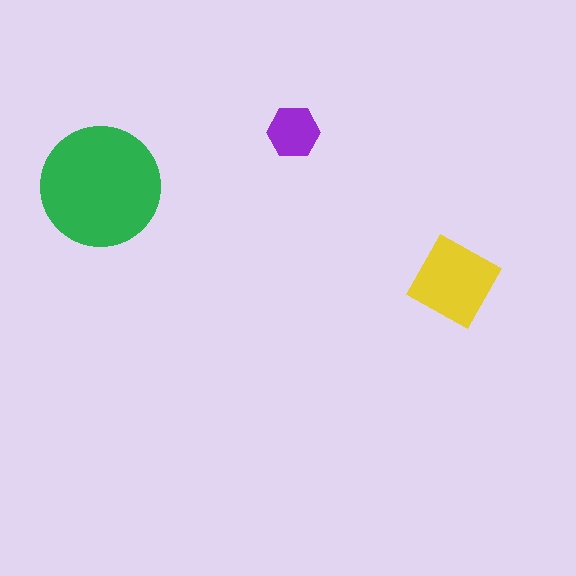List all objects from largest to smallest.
The green circle, the yellow diamond, the purple hexagon.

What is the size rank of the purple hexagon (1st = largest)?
3rd.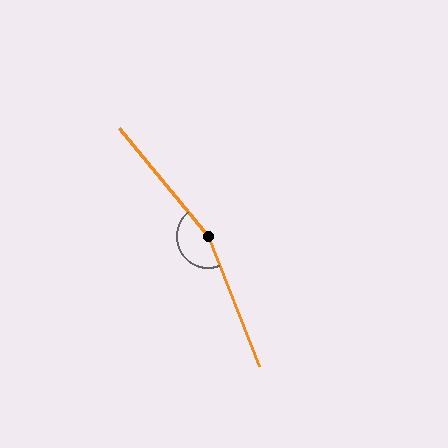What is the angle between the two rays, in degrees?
Approximately 162 degrees.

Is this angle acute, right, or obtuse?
It is obtuse.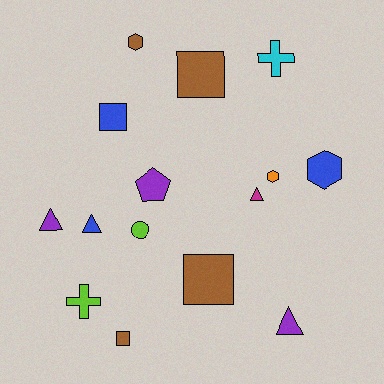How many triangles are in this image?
There are 4 triangles.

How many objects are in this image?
There are 15 objects.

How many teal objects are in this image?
There are no teal objects.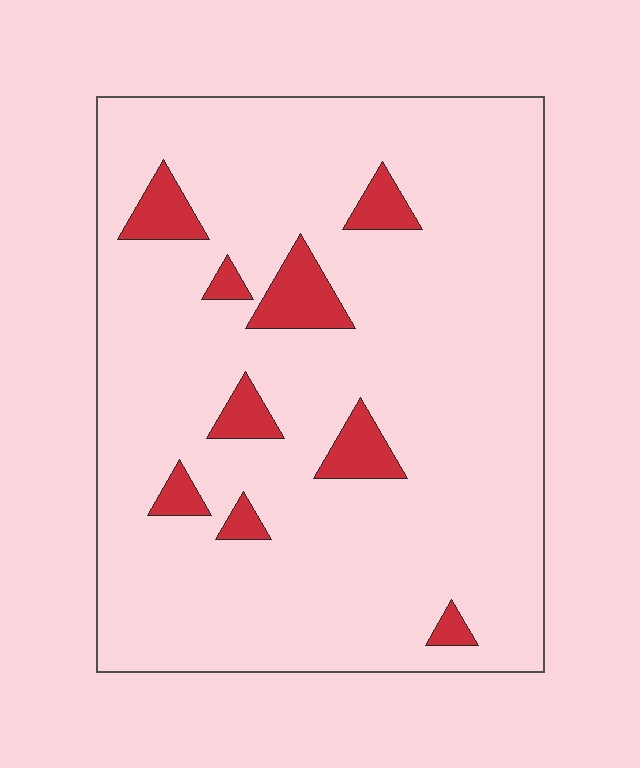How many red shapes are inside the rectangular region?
9.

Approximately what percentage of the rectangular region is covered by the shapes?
Approximately 10%.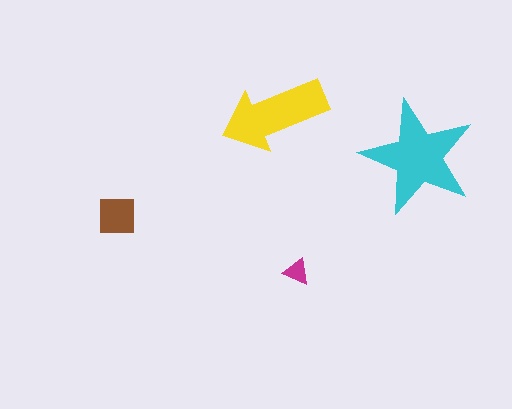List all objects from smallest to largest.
The magenta triangle, the brown square, the yellow arrow, the cyan star.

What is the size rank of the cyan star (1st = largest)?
1st.